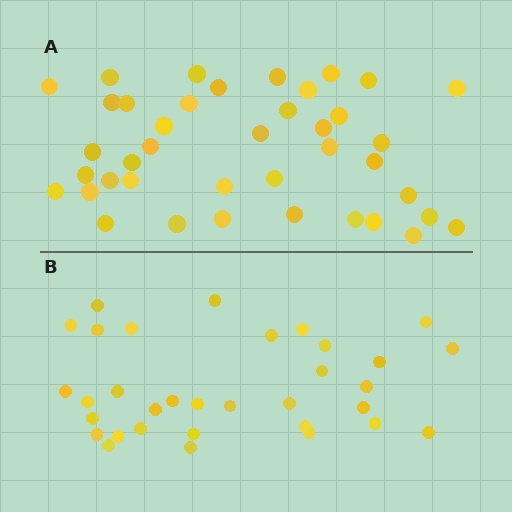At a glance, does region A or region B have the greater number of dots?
Region A (the top region) has more dots.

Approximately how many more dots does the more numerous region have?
Region A has roughly 8 or so more dots than region B.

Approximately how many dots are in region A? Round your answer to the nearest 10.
About 40 dots.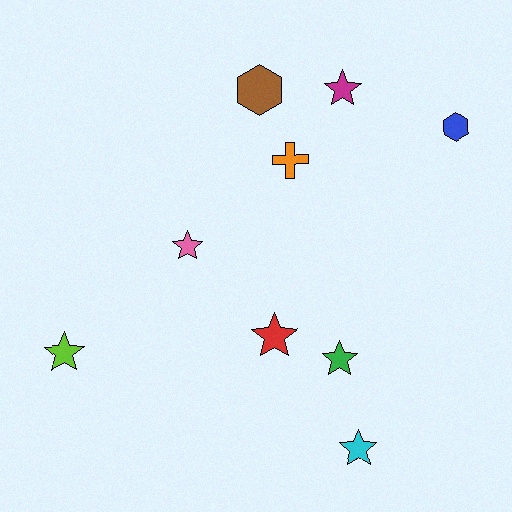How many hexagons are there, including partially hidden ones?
There are 2 hexagons.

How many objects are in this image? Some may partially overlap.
There are 9 objects.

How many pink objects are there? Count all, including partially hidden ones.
There is 1 pink object.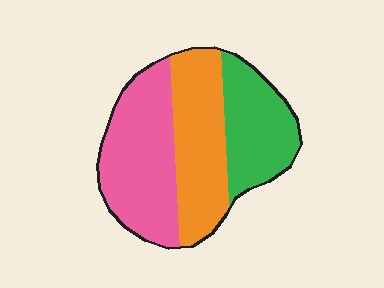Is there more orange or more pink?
Pink.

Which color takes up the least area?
Green, at roughly 25%.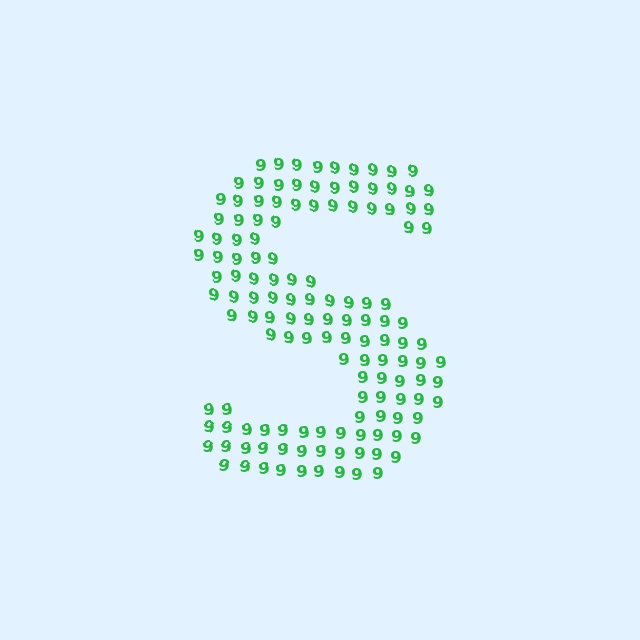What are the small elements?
The small elements are digit 9's.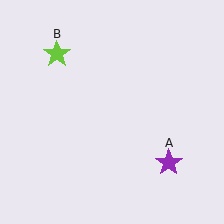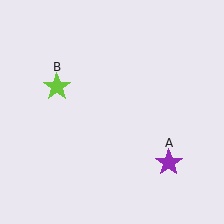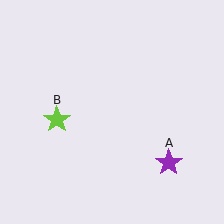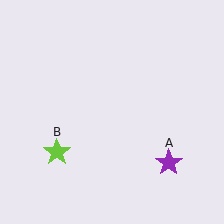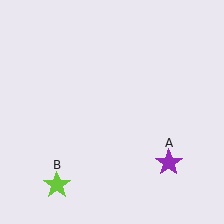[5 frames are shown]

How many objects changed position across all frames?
1 object changed position: lime star (object B).